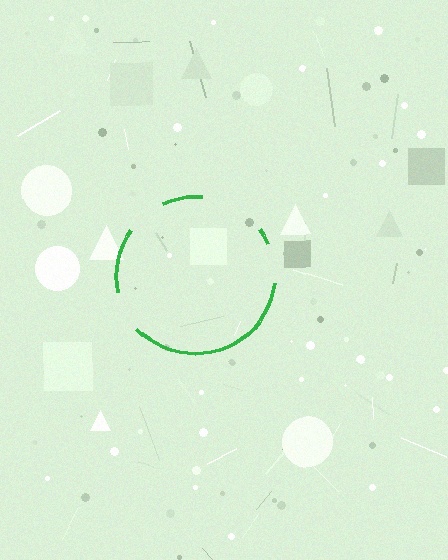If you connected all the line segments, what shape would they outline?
They would outline a circle.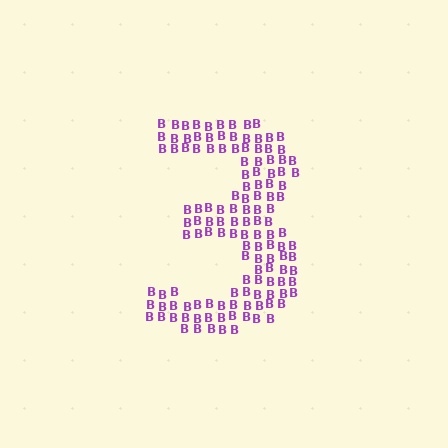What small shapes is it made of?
It is made of small letter B's.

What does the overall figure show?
The overall figure shows the digit 3.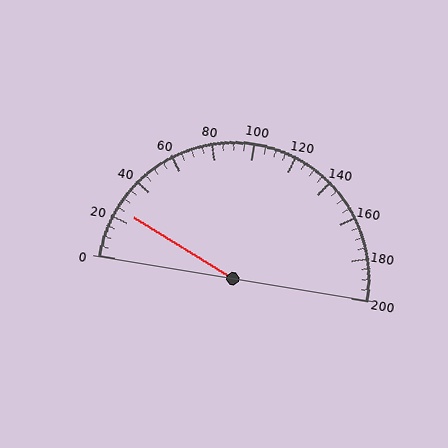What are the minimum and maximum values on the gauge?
The gauge ranges from 0 to 200.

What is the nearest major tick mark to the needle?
The nearest major tick mark is 20.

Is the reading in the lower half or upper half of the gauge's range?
The reading is in the lower half of the range (0 to 200).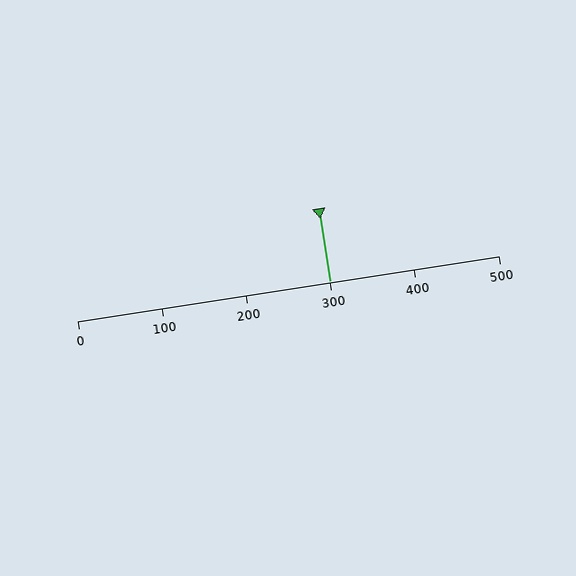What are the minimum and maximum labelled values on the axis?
The axis runs from 0 to 500.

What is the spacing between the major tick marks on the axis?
The major ticks are spaced 100 apart.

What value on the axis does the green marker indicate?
The marker indicates approximately 300.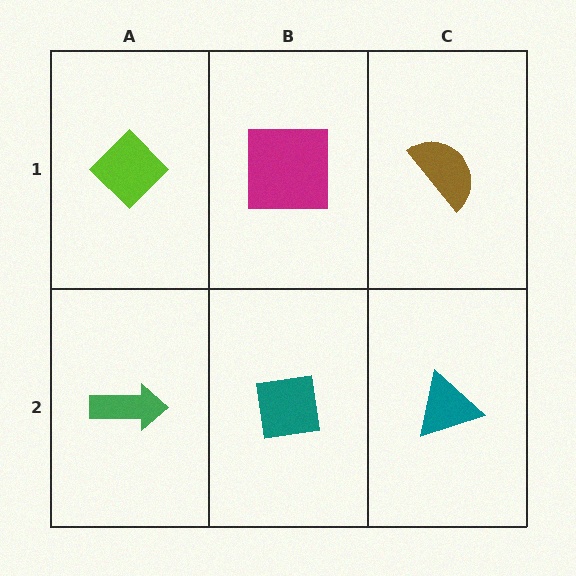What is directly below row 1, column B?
A teal square.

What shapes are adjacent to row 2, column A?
A lime diamond (row 1, column A), a teal square (row 2, column B).